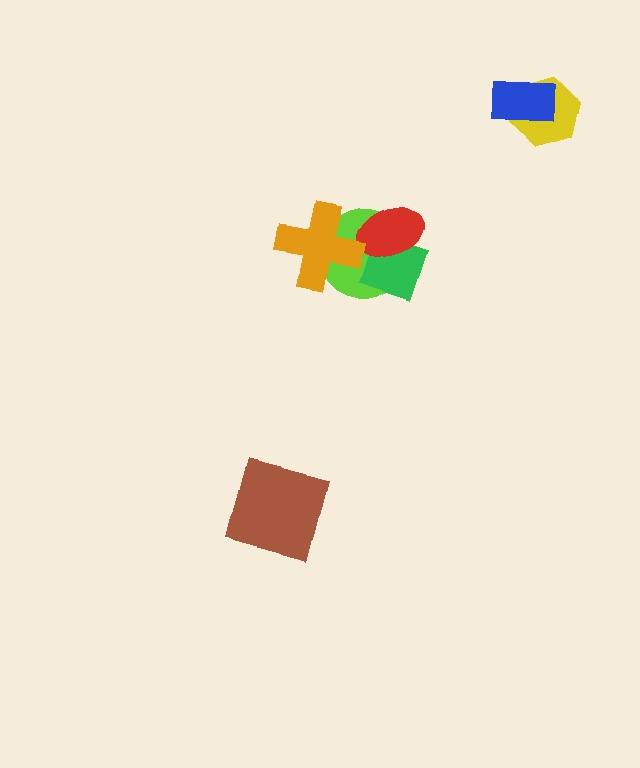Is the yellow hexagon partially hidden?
Yes, it is partially covered by another shape.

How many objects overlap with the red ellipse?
2 objects overlap with the red ellipse.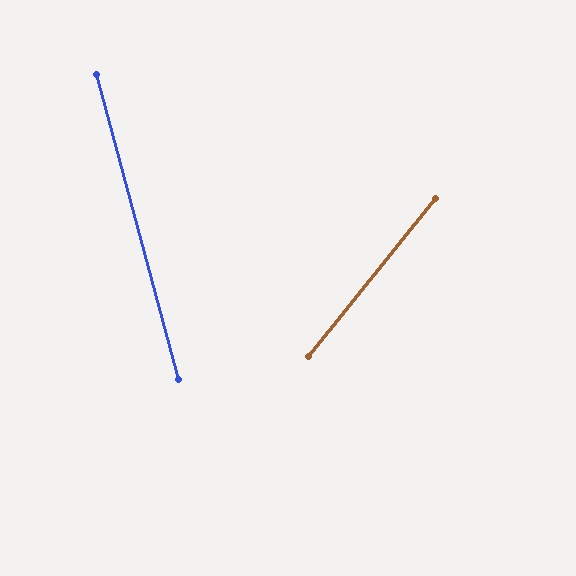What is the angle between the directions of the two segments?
Approximately 54 degrees.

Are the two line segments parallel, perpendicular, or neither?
Neither parallel nor perpendicular — they differ by about 54°.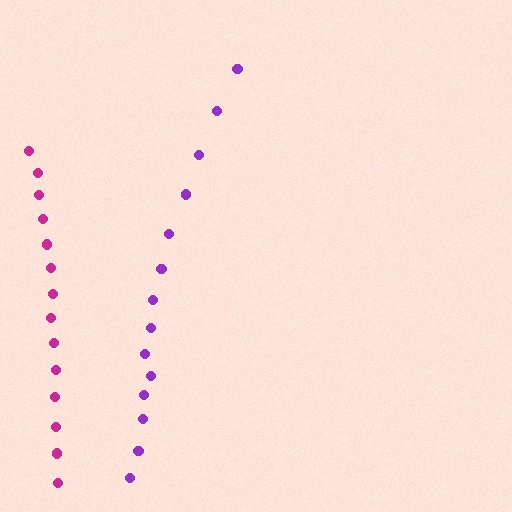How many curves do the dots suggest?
There are 2 distinct paths.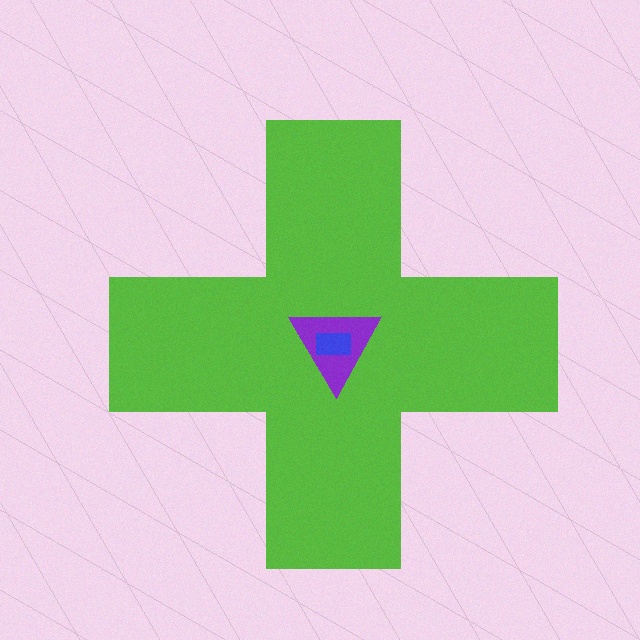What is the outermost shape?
The lime cross.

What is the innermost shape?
The blue rectangle.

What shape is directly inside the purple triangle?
The blue rectangle.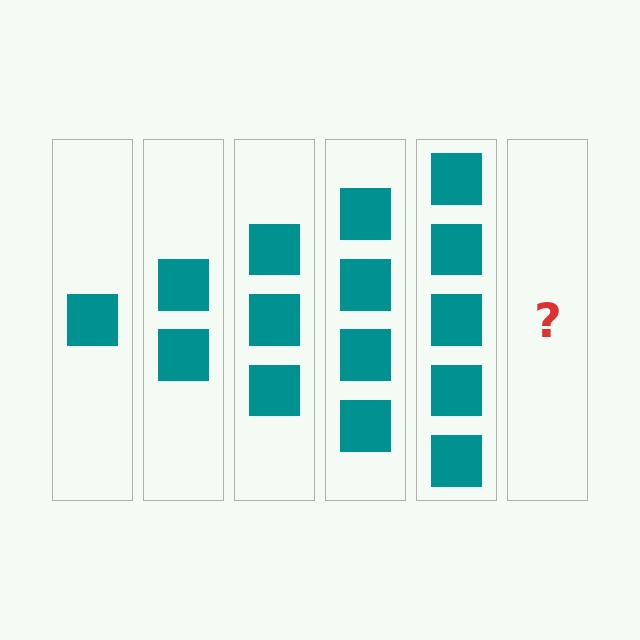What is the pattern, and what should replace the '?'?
The pattern is that each step adds one more square. The '?' should be 6 squares.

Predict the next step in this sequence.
The next step is 6 squares.